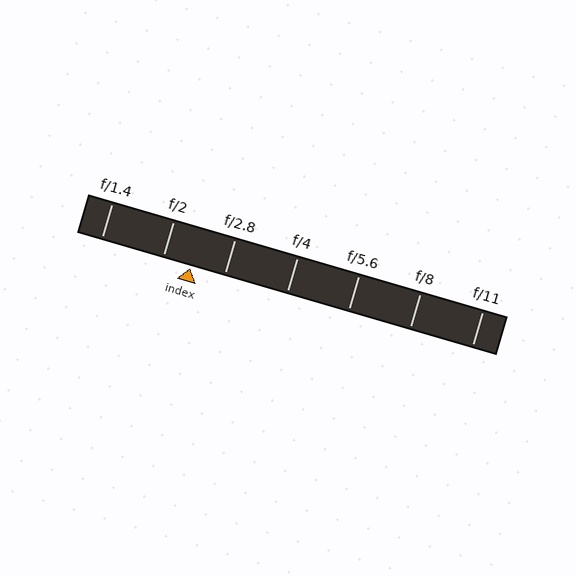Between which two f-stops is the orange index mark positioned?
The index mark is between f/2 and f/2.8.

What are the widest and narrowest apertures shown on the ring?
The widest aperture shown is f/1.4 and the narrowest is f/11.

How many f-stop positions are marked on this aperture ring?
There are 7 f-stop positions marked.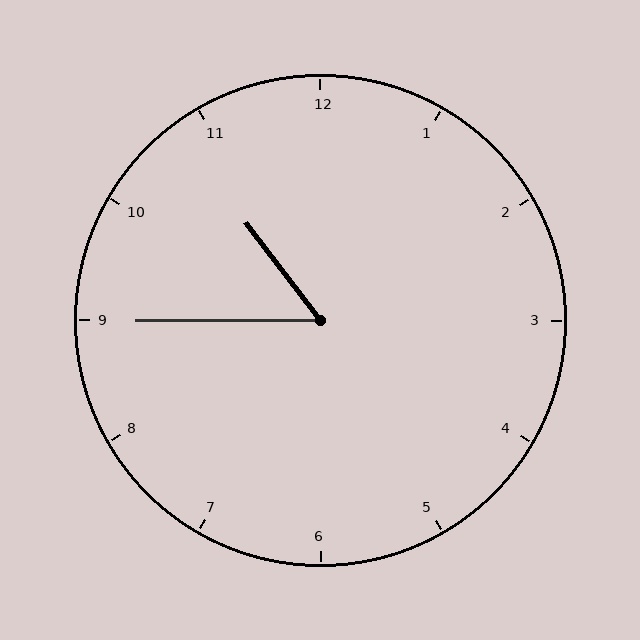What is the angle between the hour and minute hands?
Approximately 52 degrees.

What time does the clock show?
10:45.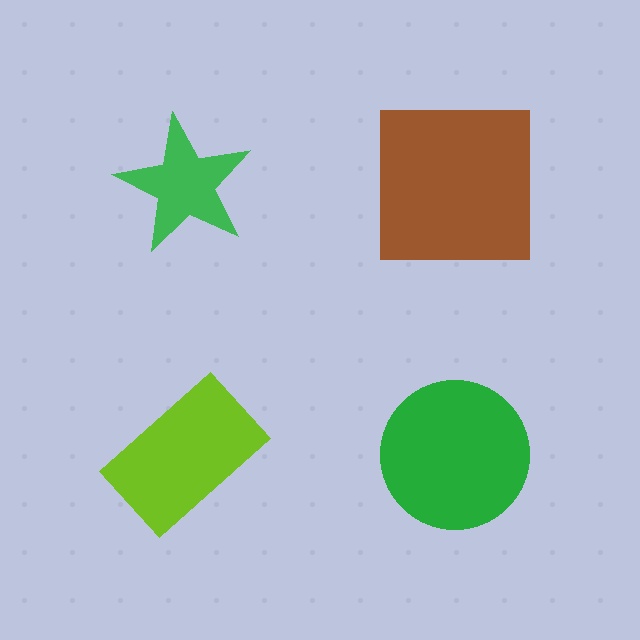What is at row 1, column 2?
A brown square.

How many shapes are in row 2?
2 shapes.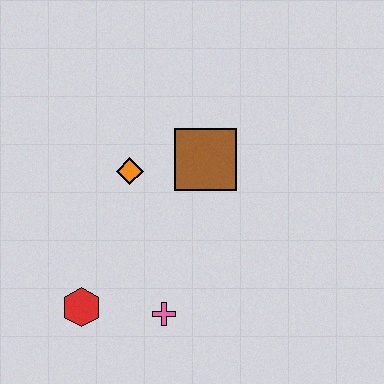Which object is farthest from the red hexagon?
The brown square is farthest from the red hexagon.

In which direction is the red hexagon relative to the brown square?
The red hexagon is below the brown square.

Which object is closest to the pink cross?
The red hexagon is closest to the pink cross.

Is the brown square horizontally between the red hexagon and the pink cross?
No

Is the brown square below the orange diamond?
No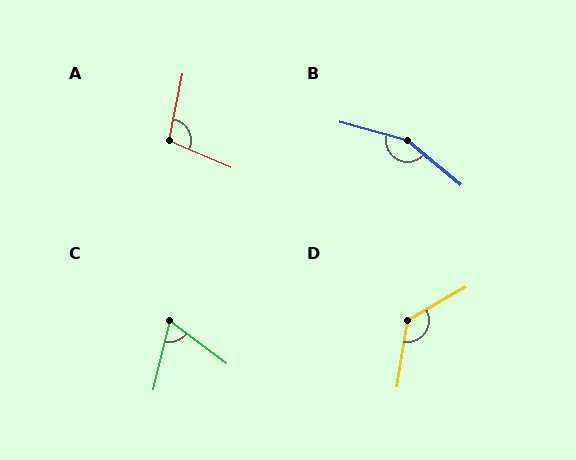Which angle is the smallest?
C, at approximately 67 degrees.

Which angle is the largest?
B, at approximately 155 degrees.